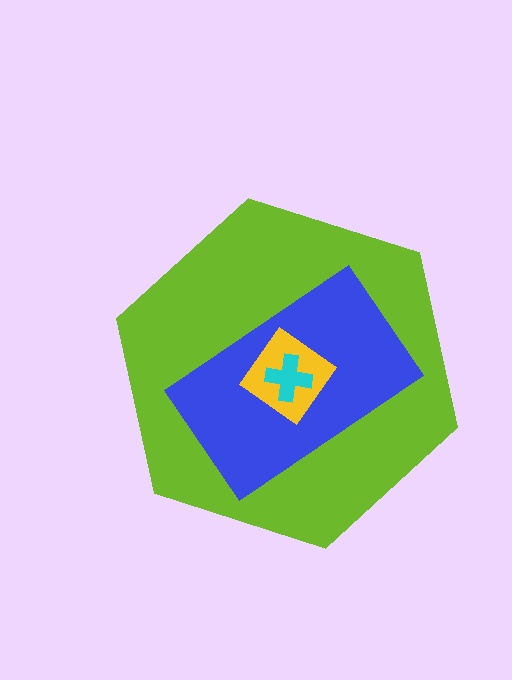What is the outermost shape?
The lime hexagon.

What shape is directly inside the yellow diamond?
The cyan cross.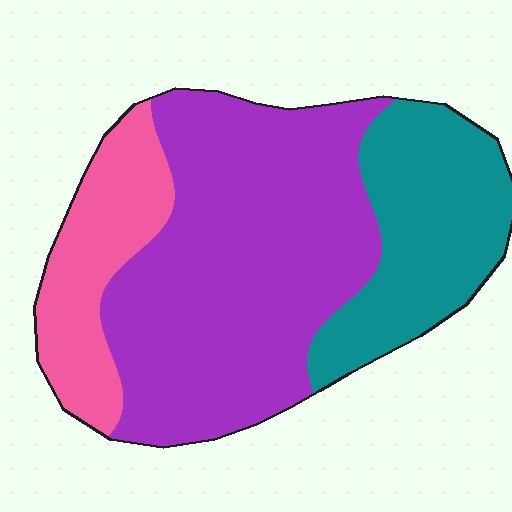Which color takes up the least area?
Pink, at roughly 20%.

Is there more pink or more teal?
Teal.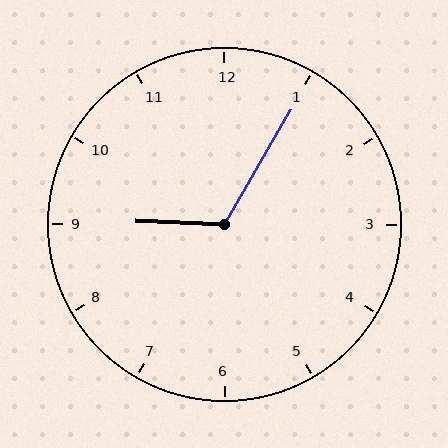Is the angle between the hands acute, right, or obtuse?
It is obtuse.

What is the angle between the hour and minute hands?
Approximately 118 degrees.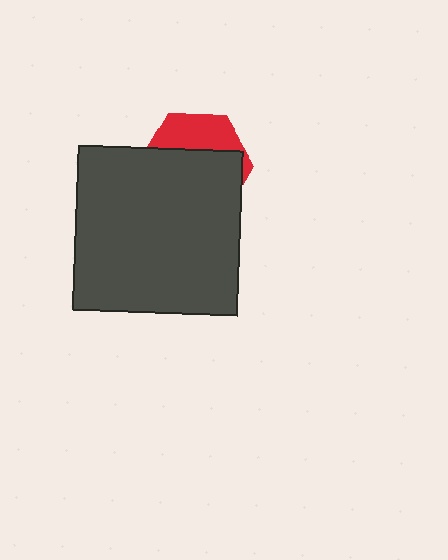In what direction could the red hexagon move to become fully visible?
The red hexagon could move up. That would shift it out from behind the dark gray square entirely.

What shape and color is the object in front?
The object in front is a dark gray square.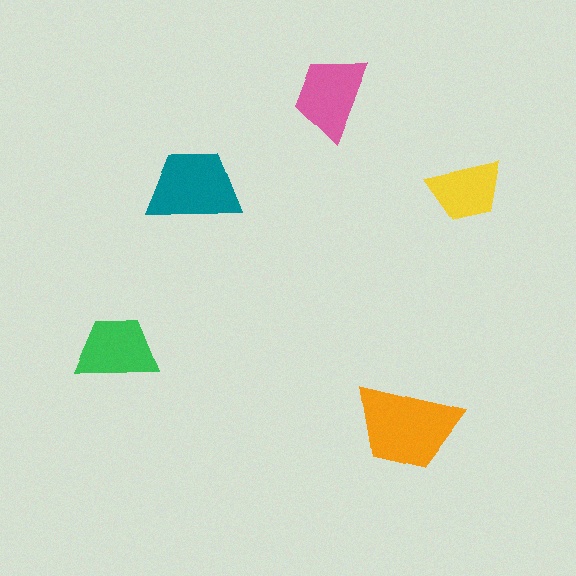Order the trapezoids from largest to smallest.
the orange one, the teal one, the pink one, the green one, the yellow one.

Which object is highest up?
The pink trapezoid is topmost.